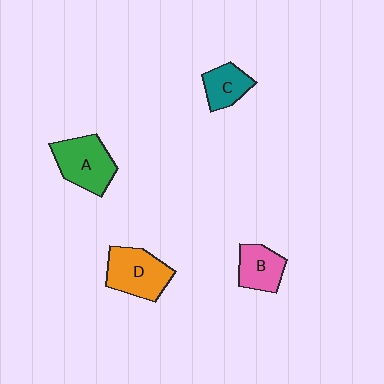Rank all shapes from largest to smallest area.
From largest to smallest: A (green), D (orange), B (pink), C (teal).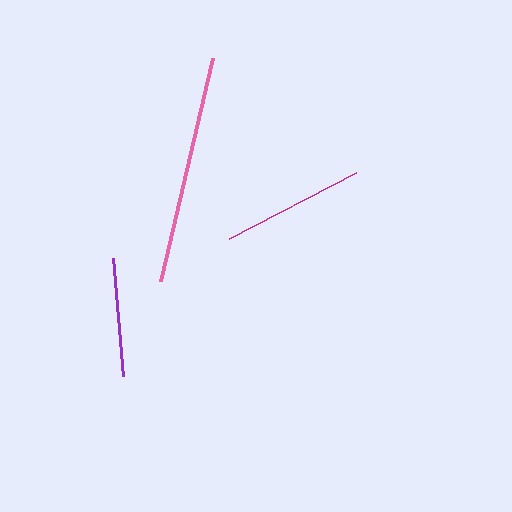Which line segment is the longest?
The pink line is the longest at approximately 228 pixels.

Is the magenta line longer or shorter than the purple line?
The magenta line is longer than the purple line.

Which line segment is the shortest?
The purple line is the shortest at approximately 118 pixels.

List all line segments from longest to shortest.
From longest to shortest: pink, magenta, purple.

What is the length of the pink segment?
The pink segment is approximately 228 pixels long.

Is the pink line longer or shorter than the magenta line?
The pink line is longer than the magenta line.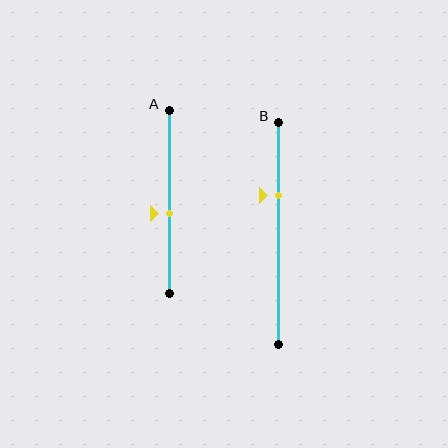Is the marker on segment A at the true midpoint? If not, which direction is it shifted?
No, the marker on segment A is shifted downward by about 6% of the segment length.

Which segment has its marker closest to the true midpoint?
Segment A has its marker closest to the true midpoint.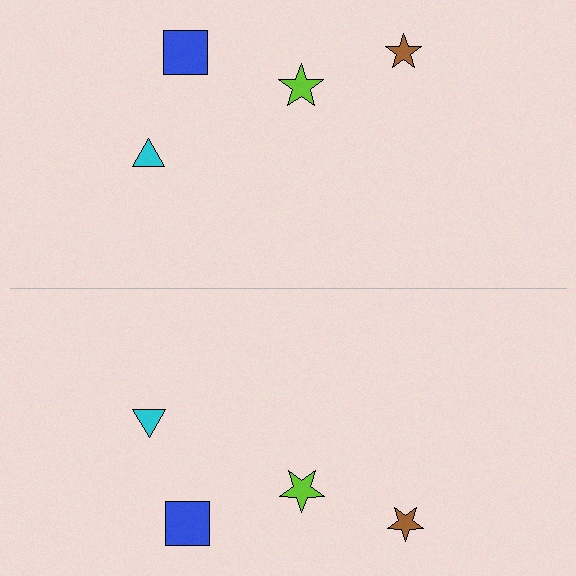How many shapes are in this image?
There are 8 shapes in this image.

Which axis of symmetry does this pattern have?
The pattern has a horizontal axis of symmetry running through the center of the image.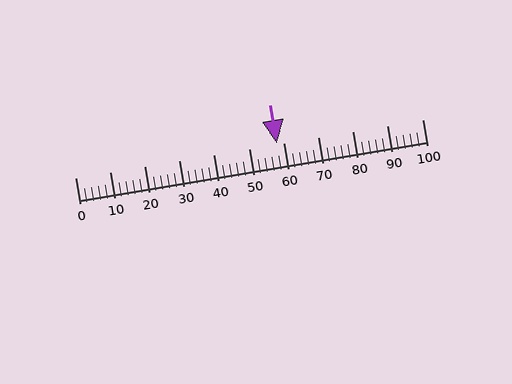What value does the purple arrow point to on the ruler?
The purple arrow points to approximately 58.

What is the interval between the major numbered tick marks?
The major tick marks are spaced 10 units apart.